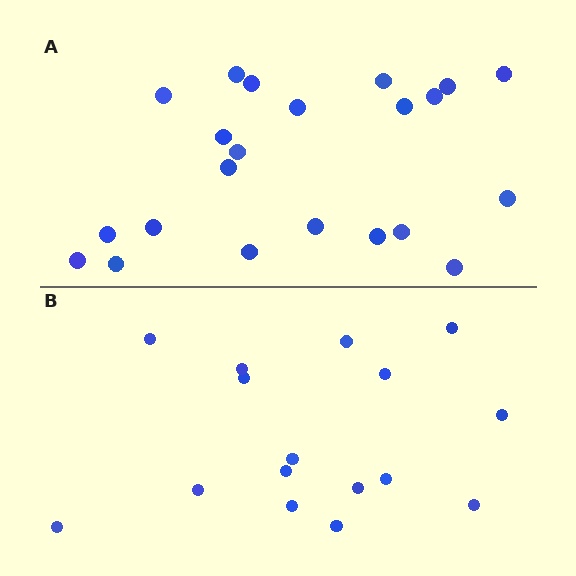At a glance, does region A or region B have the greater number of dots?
Region A (the top region) has more dots.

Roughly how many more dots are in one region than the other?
Region A has about 6 more dots than region B.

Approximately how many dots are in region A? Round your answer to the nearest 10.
About 20 dots. (The exact count is 22, which rounds to 20.)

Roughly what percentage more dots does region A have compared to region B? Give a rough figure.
About 40% more.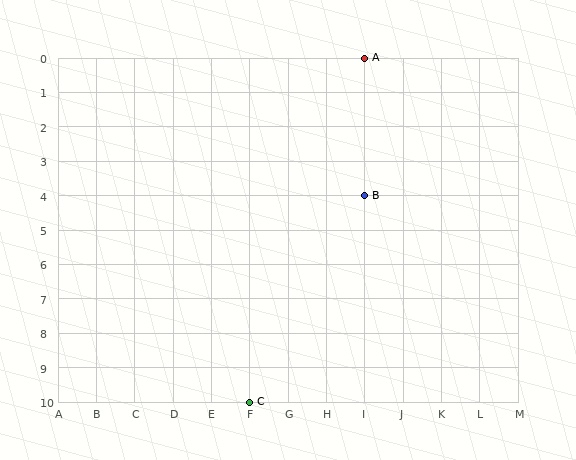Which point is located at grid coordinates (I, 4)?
Point B is at (I, 4).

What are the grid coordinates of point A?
Point A is at grid coordinates (I, 0).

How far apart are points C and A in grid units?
Points C and A are 3 columns and 10 rows apart (about 10.4 grid units diagonally).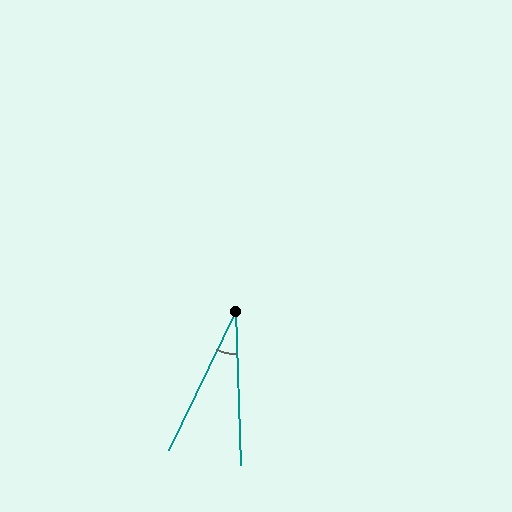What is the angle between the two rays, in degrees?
Approximately 28 degrees.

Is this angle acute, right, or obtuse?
It is acute.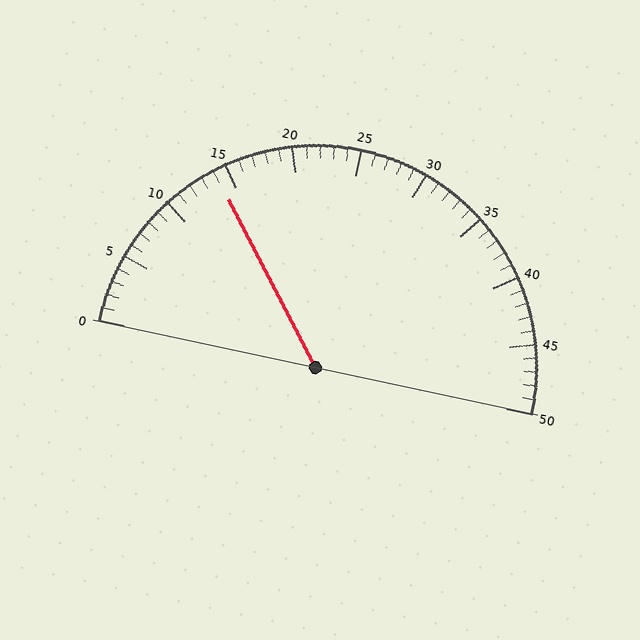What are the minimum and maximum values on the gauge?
The gauge ranges from 0 to 50.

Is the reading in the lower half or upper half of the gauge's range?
The reading is in the lower half of the range (0 to 50).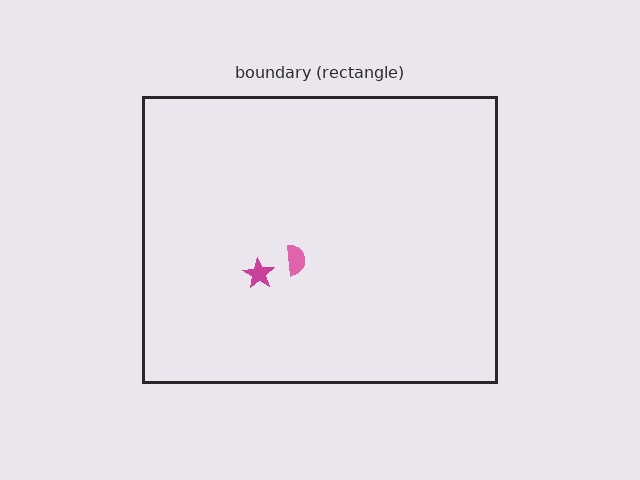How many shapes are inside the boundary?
2 inside, 0 outside.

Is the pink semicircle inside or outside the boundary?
Inside.